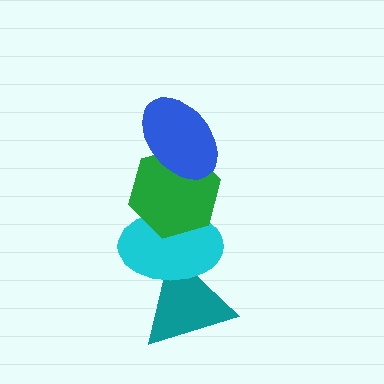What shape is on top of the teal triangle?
The cyan ellipse is on top of the teal triangle.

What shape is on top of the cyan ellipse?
The green hexagon is on top of the cyan ellipse.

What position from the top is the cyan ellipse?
The cyan ellipse is 3rd from the top.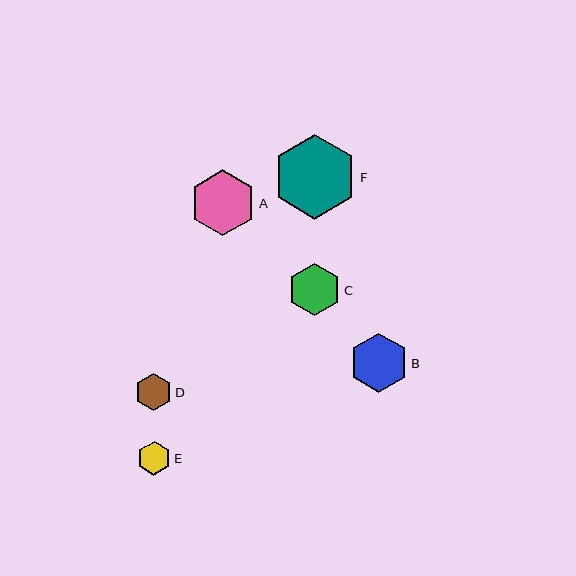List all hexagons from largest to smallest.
From largest to smallest: F, A, B, C, D, E.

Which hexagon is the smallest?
Hexagon E is the smallest with a size of approximately 34 pixels.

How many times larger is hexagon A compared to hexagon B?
Hexagon A is approximately 1.1 times the size of hexagon B.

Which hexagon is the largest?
Hexagon F is the largest with a size of approximately 85 pixels.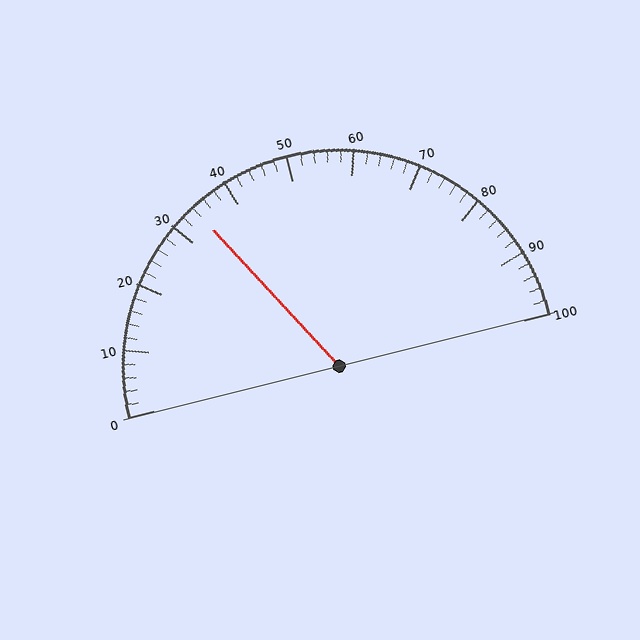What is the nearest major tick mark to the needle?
The nearest major tick mark is 30.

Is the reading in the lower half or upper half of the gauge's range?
The reading is in the lower half of the range (0 to 100).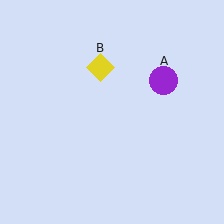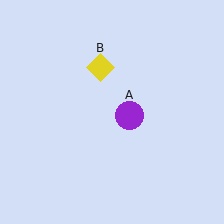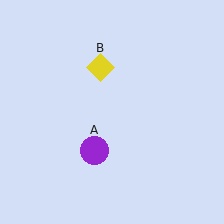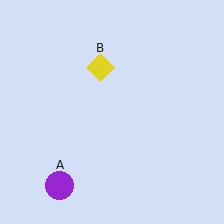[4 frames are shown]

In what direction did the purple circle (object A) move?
The purple circle (object A) moved down and to the left.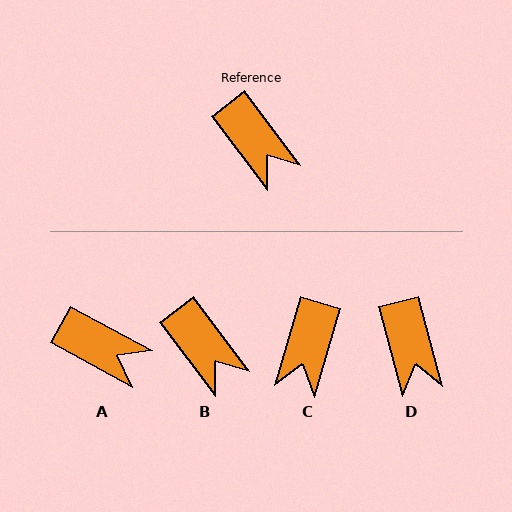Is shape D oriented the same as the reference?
No, it is off by about 23 degrees.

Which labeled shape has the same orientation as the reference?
B.